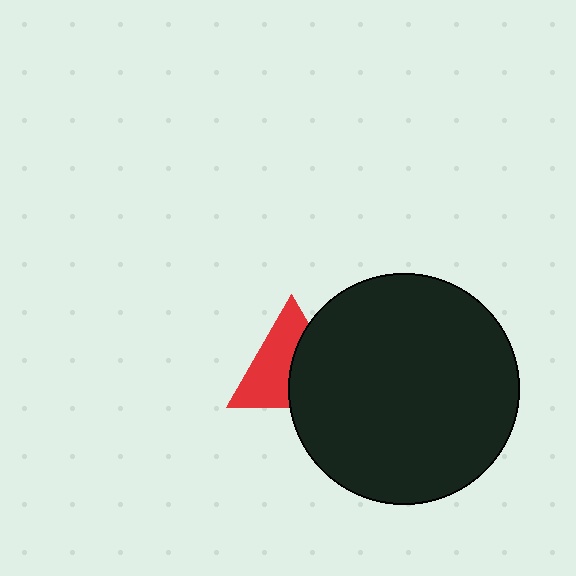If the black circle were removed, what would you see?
You would see the complete red triangle.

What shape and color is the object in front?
The object in front is a black circle.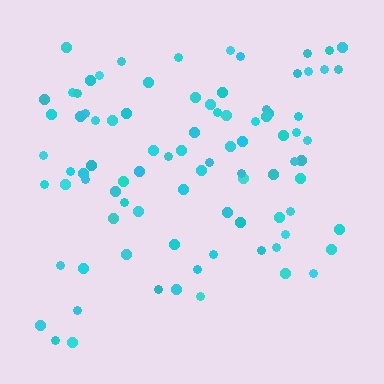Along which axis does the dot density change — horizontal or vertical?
Vertical.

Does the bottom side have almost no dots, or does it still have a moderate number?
Still a moderate number, just noticeably fewer than the top.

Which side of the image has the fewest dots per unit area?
The bottom.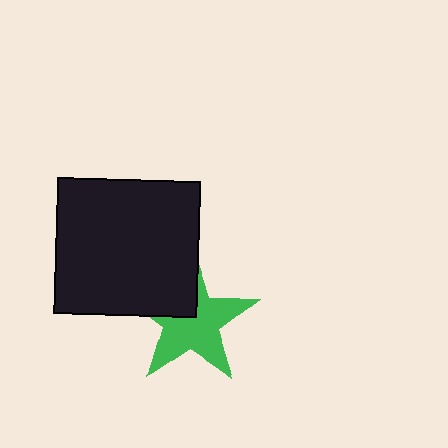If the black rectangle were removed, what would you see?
You would see the complete green star.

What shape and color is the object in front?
The object in front is a black rectangle.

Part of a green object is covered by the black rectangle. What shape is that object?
It is a star.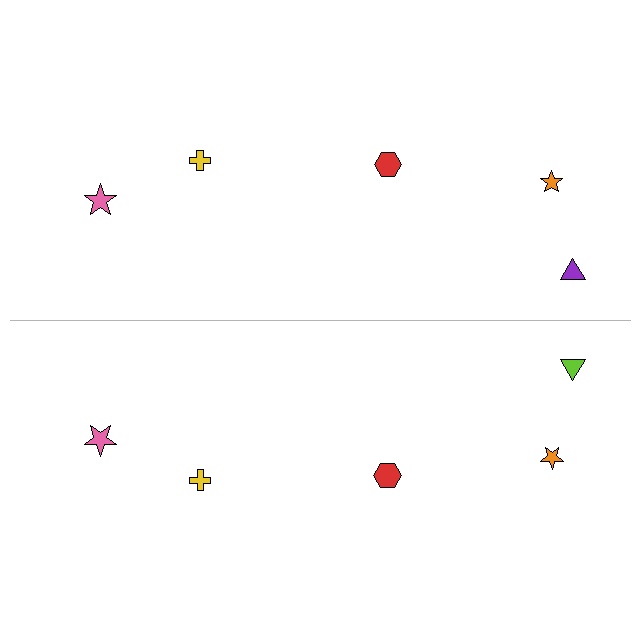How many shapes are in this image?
There are 10 shapes in this image.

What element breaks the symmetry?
The lime triangle on the bottom side breaks the symmetry — its mirror counterpart is purple.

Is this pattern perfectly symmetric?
No, the pattern is not perfectly symmetric. The lime triangle on the bottom side breaks the symmetry — its mirror counterpart is purple.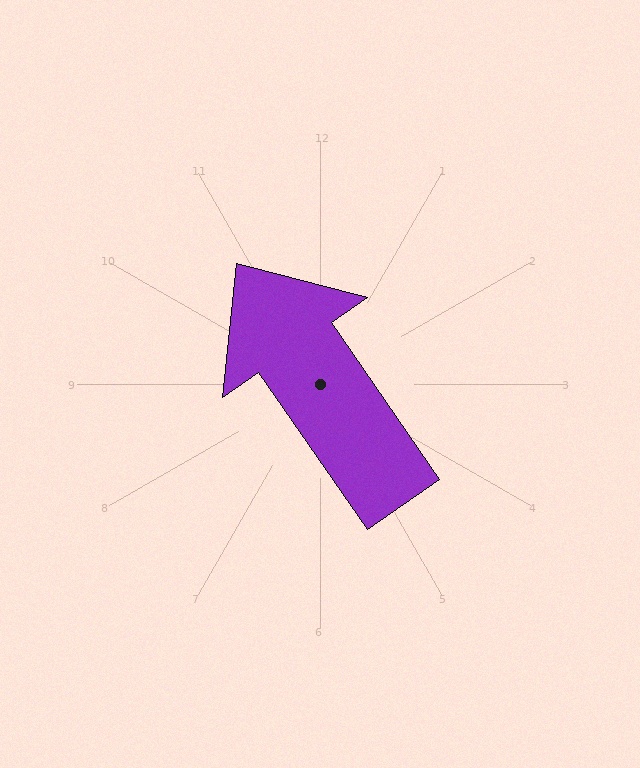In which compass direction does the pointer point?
Northwest.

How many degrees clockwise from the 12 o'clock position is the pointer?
Approximately 325 degrees.